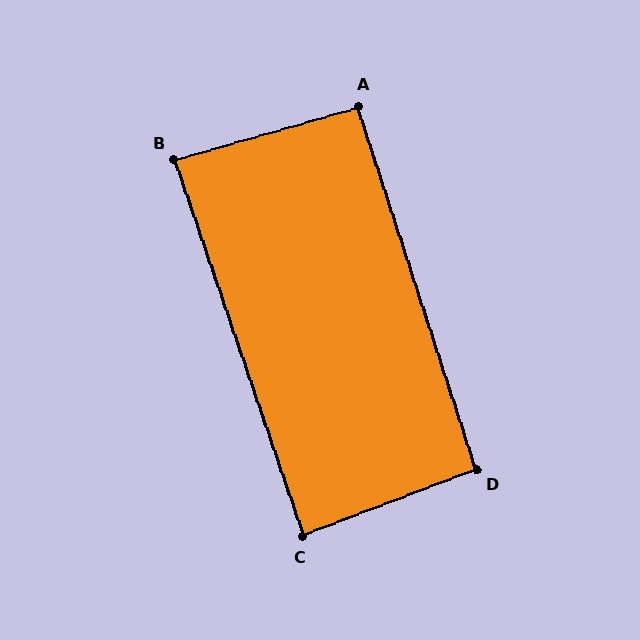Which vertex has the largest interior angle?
D, at approximately 93 degrees.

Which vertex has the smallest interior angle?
B, at approximately 87 degrees.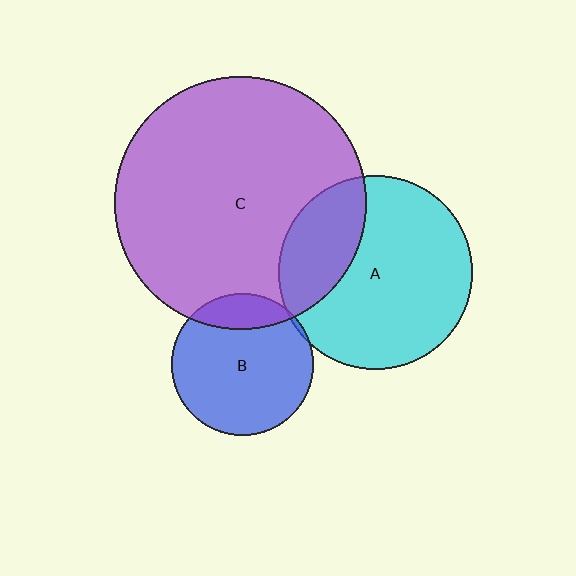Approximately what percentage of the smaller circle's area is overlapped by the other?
Approximately 5%.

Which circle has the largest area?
Circle C (purple).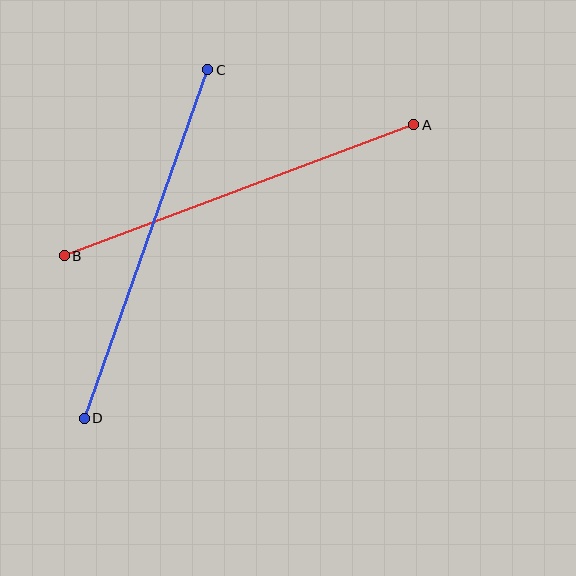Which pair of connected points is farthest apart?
Points A and B are farthest apart.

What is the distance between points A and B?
The distance is approximately 373 pixels.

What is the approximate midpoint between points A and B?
The midpoint is at approximately (239, 190) pixels.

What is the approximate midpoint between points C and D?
The midpoint is at approximately (146, 244) pixels.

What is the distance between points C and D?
The distance is approximately 369 pixels.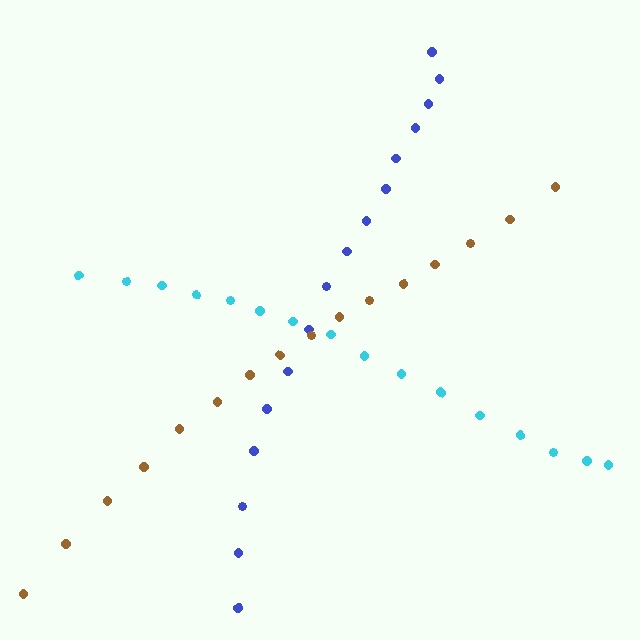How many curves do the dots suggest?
There are 3 distinct paths.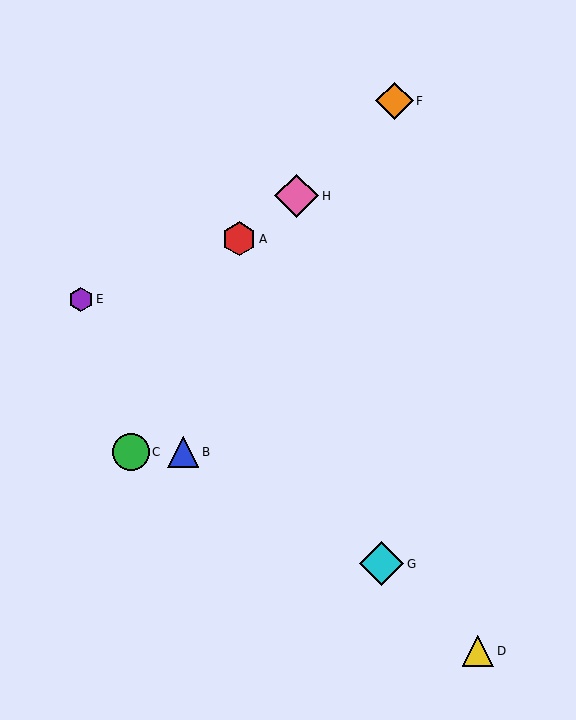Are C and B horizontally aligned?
Yes, both are at y≈452.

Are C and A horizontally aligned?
No, C is at y≈452 and A is at y≈239.